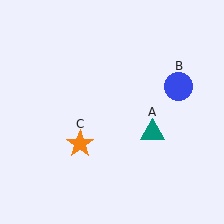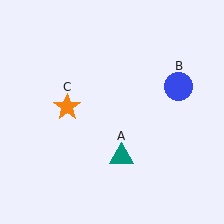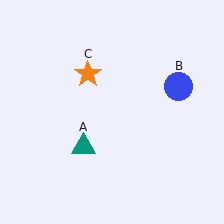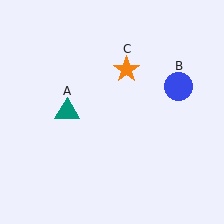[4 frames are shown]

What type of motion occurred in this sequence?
The teal triangle (object A), orange star (object C) rotated clockwise around the center of the scene.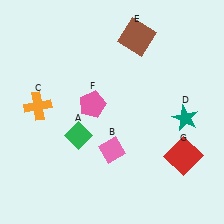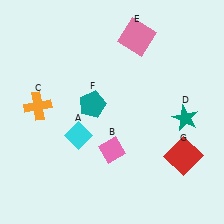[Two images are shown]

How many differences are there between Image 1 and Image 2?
There are 3 differences between the two images.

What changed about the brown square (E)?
In Image 1, E is brown. In Image 2, it changed to pink.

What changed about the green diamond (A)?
In Image 1, A is green. In Image 2, it changed to cyan.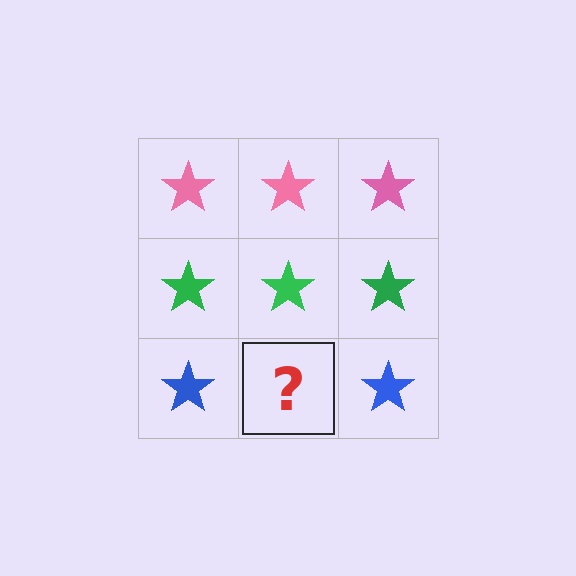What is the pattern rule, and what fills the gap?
The rule is that each row has a consistent color. The gap should be filled with a blue star.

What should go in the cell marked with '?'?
The missing cell should contain a blue star.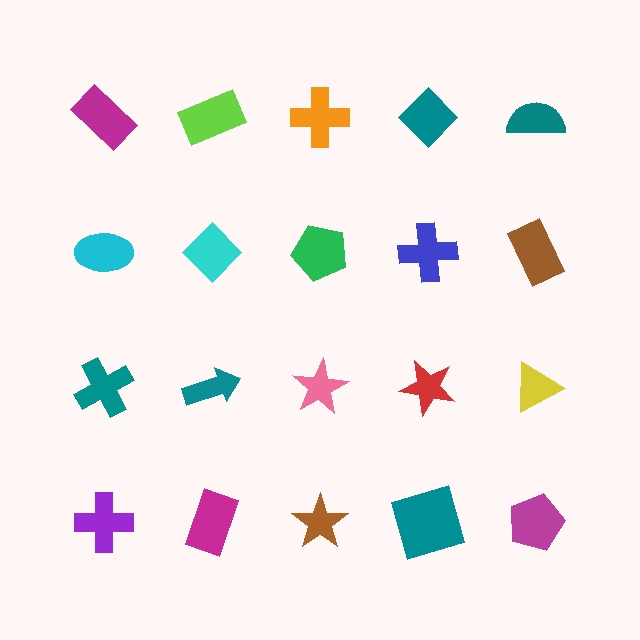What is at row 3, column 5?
A yellow triangle.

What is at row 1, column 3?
An orange cross.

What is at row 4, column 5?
A magenta pentagon.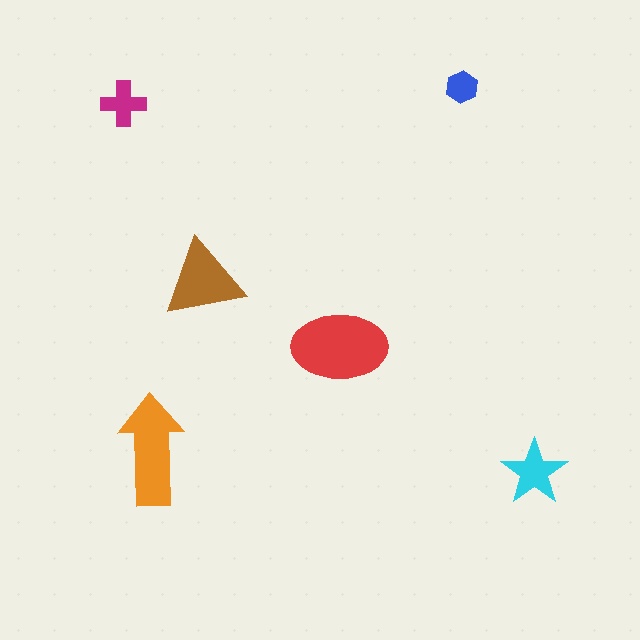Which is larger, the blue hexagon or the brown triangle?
The brown triangle.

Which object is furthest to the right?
The cyan star is rightmost.